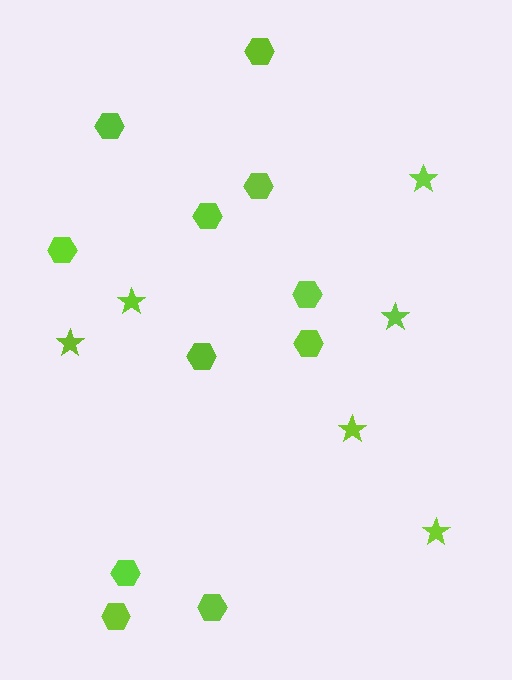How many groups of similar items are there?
There are 2 groups: one group of hexagons (11) and one group of stars (6).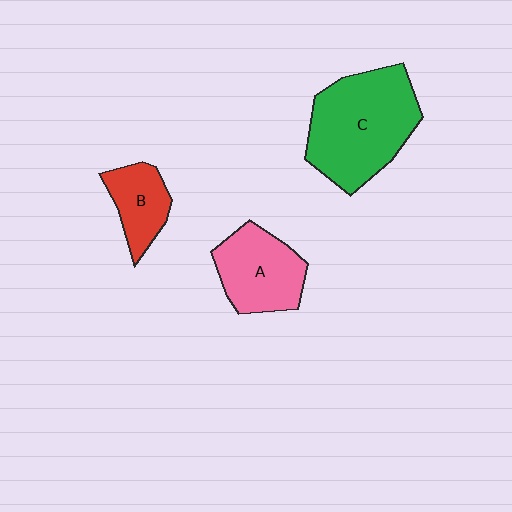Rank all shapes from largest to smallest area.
From largest to smallest: C (green), A (pink), B (red).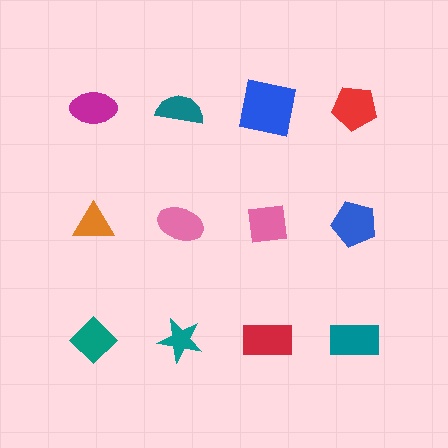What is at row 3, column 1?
A teal diamond.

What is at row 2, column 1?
An orange triangle.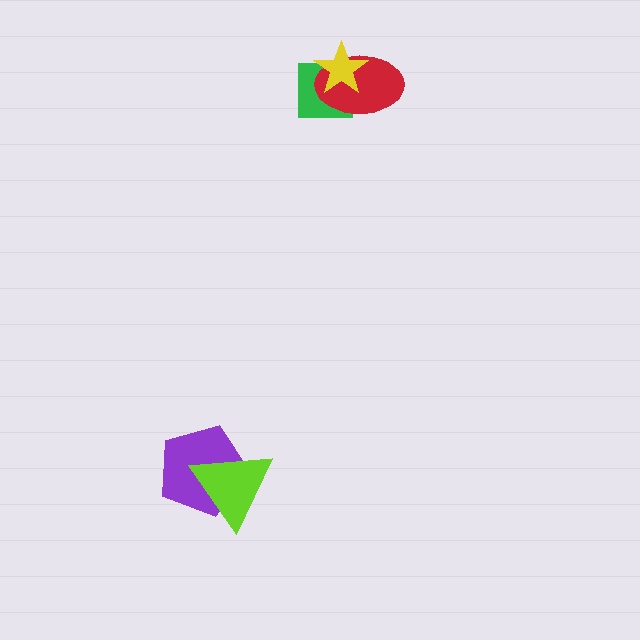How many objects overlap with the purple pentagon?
1 object overlaps with the purple pentagon.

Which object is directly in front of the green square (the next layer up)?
The red ellipse is directly in front of the green square.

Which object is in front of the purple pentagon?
The lime triangle is in front of the purple pentagon.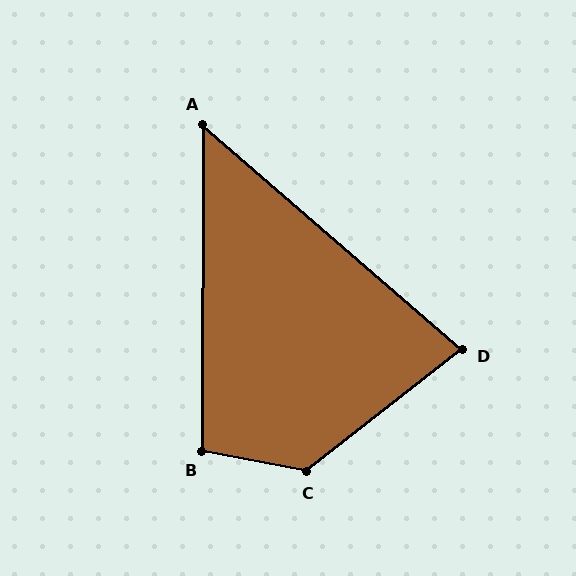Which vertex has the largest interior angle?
C, at approximately 131 degrees.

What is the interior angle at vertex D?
Approximately 79 degrees (acute).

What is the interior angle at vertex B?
Approximately 101 degrees (obtuse).